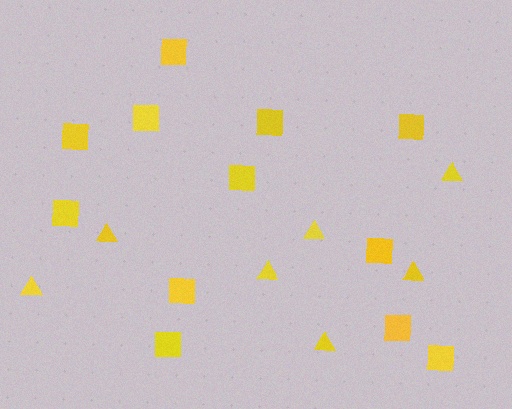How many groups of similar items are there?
There are 2 groups: one group of squares (12) and one group of triangles (7).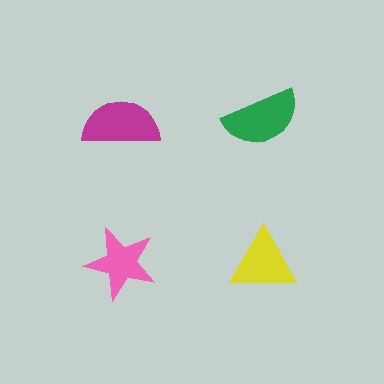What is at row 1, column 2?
A green semicircle.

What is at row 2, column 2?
A yellow triangle.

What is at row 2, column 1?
A pink star.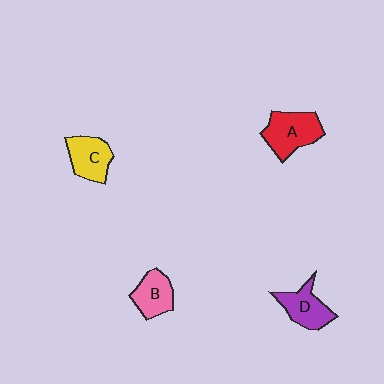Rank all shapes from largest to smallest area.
From largest to smallest: A (red), D (purple), C (yellow), B (pink).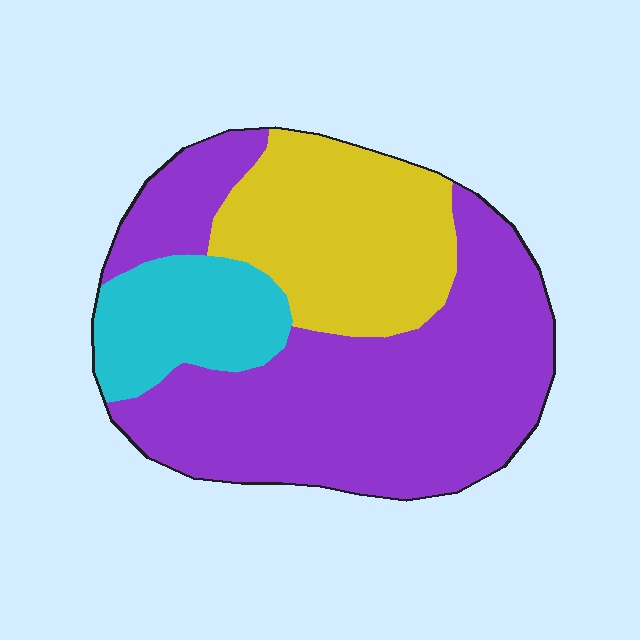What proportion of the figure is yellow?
Yellow takes up about one quarter (1/4) of the figure.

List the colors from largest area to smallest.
From largest to smallest: purple, yellow, cyan.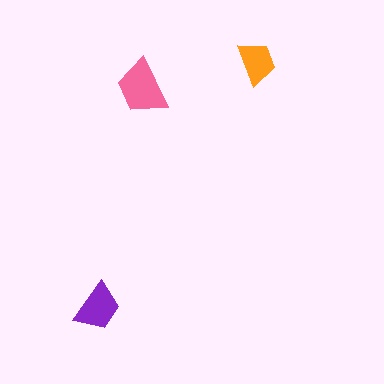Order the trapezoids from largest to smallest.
the pink one, the purple one, the orange one.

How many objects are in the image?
There are 3 objects in the image.